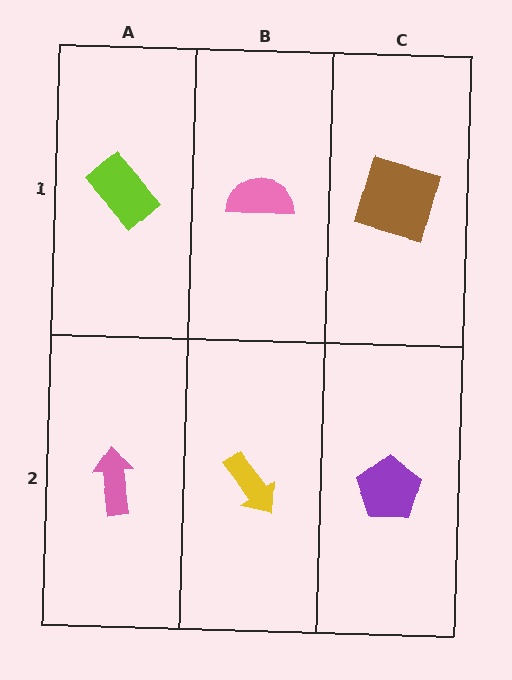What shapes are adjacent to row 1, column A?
A pink arrow (row 2, column A), a pink semicircle (row 1, column B).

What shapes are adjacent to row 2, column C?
A brown square (row 1, column C), a yellow arrow (row 2, column B).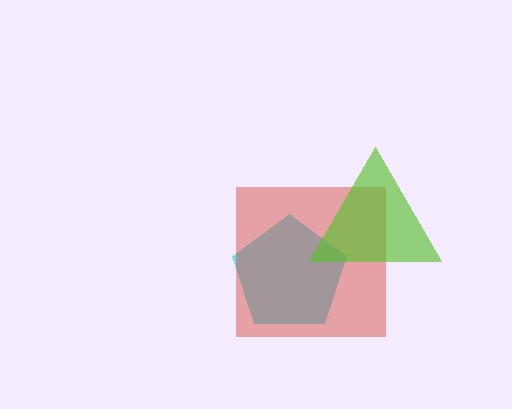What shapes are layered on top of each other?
The layered shapes are: a cyan pentagon, a red square, a lime triangle.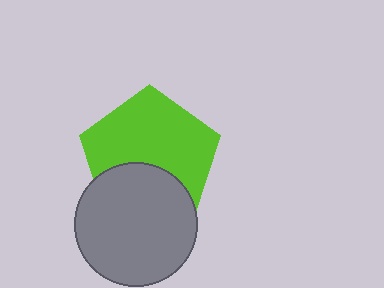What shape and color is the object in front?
The object in front is a gray circle.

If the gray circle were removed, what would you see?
You would see the complete lime pentagon.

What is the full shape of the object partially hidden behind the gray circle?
The partially hidden object is a lime pentagon.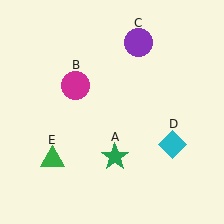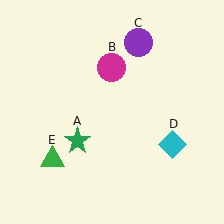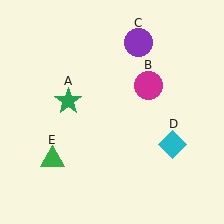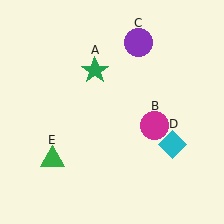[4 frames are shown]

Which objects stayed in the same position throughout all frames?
Purple circle (object C) and cyan diamond (object D) and green triangle (object E) remained stationary.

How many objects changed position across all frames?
2 objects changed position: green star (object A), magenta circle (object B).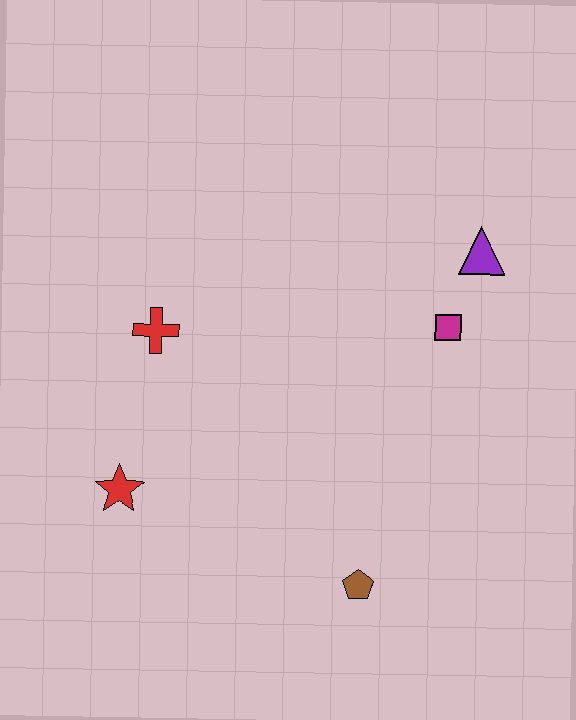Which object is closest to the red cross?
The red star is closest to the red cross.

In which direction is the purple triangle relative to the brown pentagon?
The purple triangle is above the brown pentagon.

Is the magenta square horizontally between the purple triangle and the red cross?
Yes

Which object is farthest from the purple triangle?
The red star is farthest from the purple triangle.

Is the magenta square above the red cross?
Yes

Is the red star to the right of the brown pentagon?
No